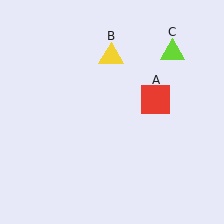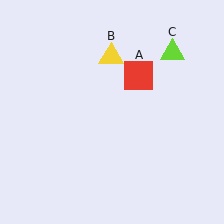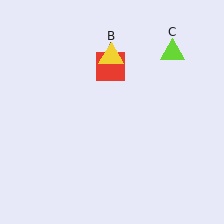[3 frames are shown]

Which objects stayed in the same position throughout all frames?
Yellow triangle (object B) and lime triangle (object C) remained stationary.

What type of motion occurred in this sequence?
The red square (object A) rotated counterclockwise around the center of the scene.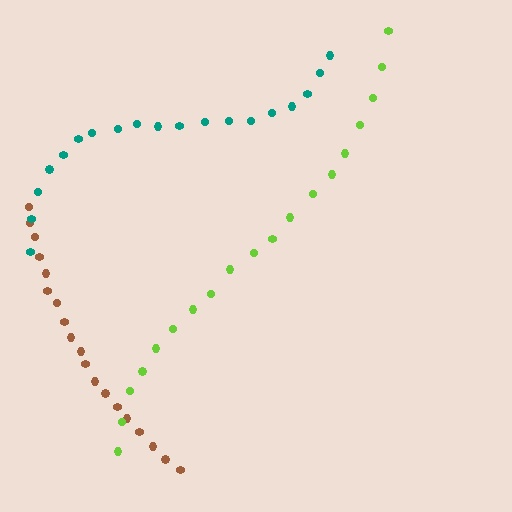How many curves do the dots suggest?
There are 3 distinct paths.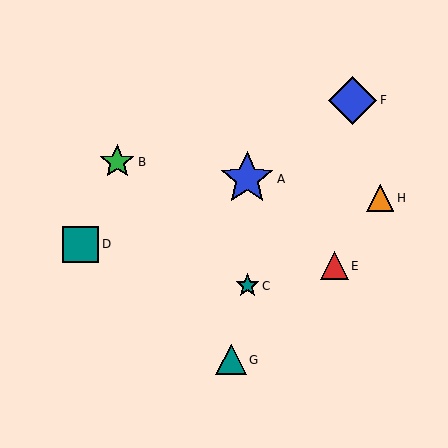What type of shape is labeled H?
Shape H is an orange triangle.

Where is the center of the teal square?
The center of the teal square is at (81, 244).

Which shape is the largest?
The blue star (labeled A) is the largest.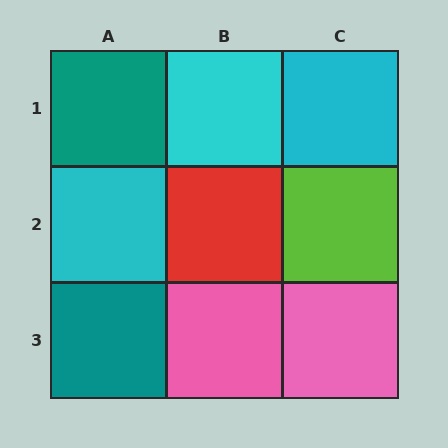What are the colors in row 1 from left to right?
Teal, cyan, cyan.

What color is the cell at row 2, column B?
Red.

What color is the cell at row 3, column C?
Pink.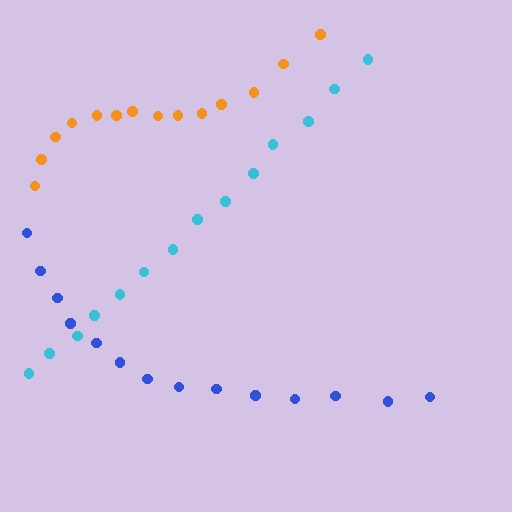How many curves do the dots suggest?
There are 3 distinct paths.